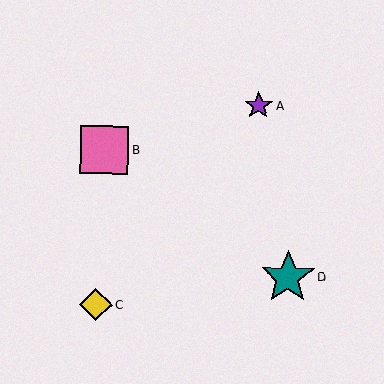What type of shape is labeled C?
Shape C is a yellow diamond.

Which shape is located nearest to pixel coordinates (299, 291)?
The teal star (labeled D) at (288, 277) is nearest to that location.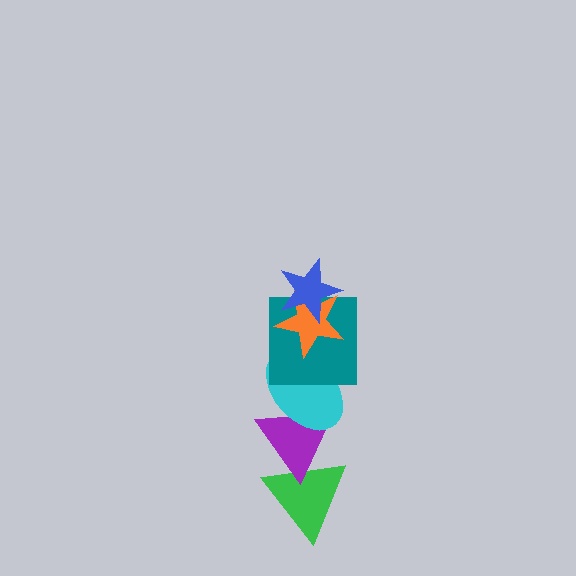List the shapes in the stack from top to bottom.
From top to bottom: the blue star, the orange star, the teal square, the cyan ellipse, the purple triangle, the green triangle.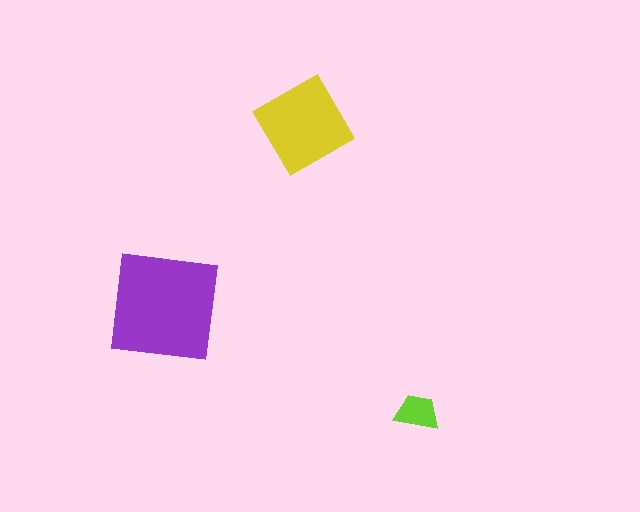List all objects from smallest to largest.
The lime trapezoid, the yellow diamond, the purple square.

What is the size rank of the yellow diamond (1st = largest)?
2nd.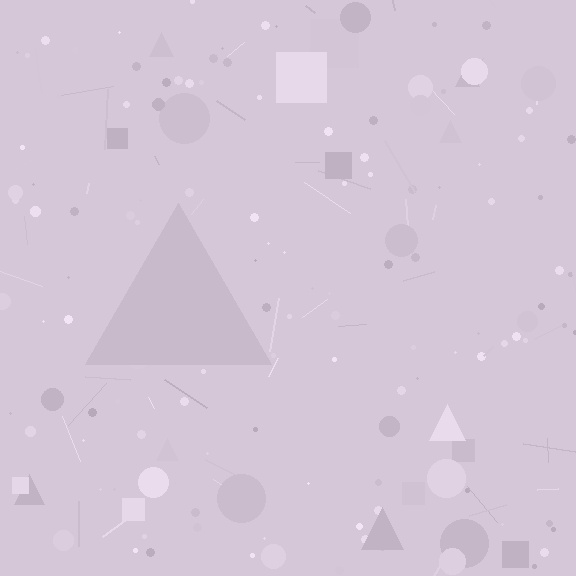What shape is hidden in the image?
A triangle is hidden in the image.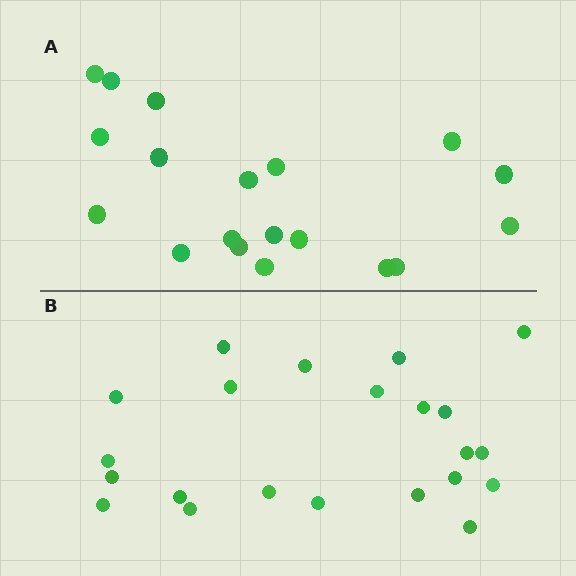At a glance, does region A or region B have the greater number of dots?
Region B (the bottom region) has more dots.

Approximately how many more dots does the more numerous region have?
Region B has just a few more — roughly 2 or 3 more dots than region A.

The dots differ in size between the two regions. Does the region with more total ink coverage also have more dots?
No. Region A has more total ink coverage because its dots are larger, but region B actually contains more individual dots. Total area can be misleading — the number of items is what matters here.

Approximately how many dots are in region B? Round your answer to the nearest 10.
About 20 dots. (The exact count is 22, which rounds to 20.)